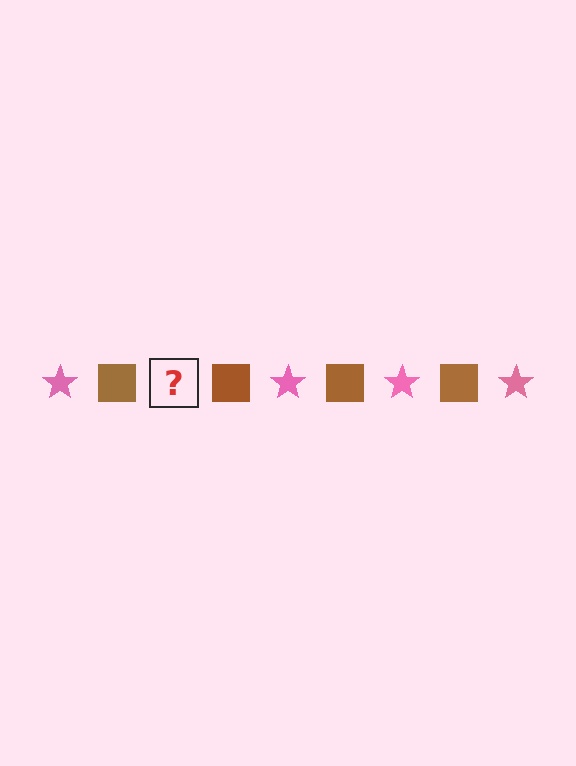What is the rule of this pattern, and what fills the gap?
The rule is that the pattern alternates between pink star and brown square. The gap should be filled with a pink star.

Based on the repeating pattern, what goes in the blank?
The blank should be a pink star.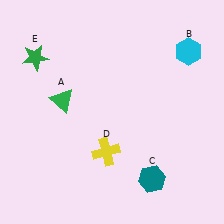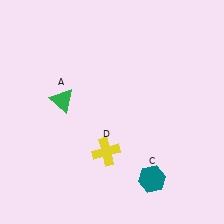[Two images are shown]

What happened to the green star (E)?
The green star (E) was removed in Image 2. It was in the top-left area of Image 1.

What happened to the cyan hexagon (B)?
The cyan hexagon (B) was removed in Image 2. It was in the top-right area of Image 1.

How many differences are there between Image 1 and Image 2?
There are 2 differences between the two images.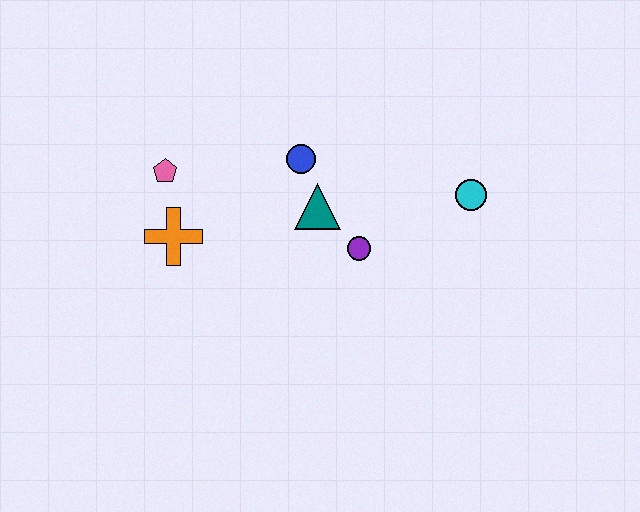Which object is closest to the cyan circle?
The purple circle is closest to the cyan circle.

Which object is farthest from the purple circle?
The pink pentagon is farthest from the purple circle.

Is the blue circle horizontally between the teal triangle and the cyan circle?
No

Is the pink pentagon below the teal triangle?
No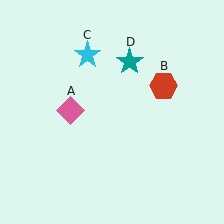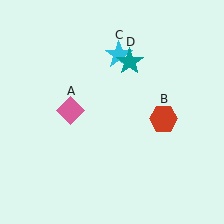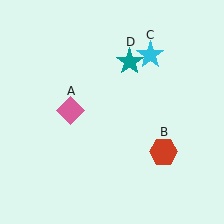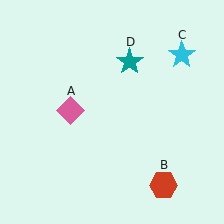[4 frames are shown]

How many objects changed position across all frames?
2 objects changed position: red hexagon (object B), cyan star (object C).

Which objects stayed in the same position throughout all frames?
Pink diamond (object A) and teal star (object D) remained stationary.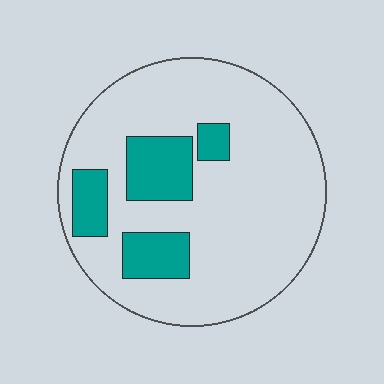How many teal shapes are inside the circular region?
4.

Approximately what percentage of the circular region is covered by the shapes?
Approximately 20%.